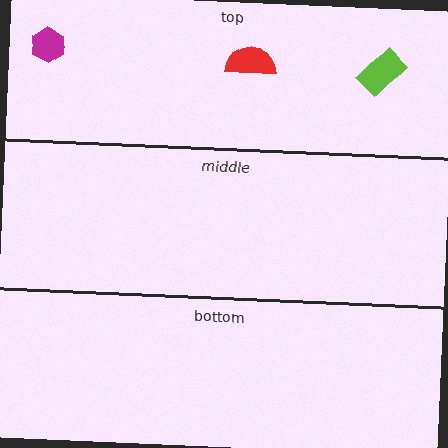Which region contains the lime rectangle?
The top region.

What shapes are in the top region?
The red semicircle, the magenta hexagon, the lime rectangle.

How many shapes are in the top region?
3.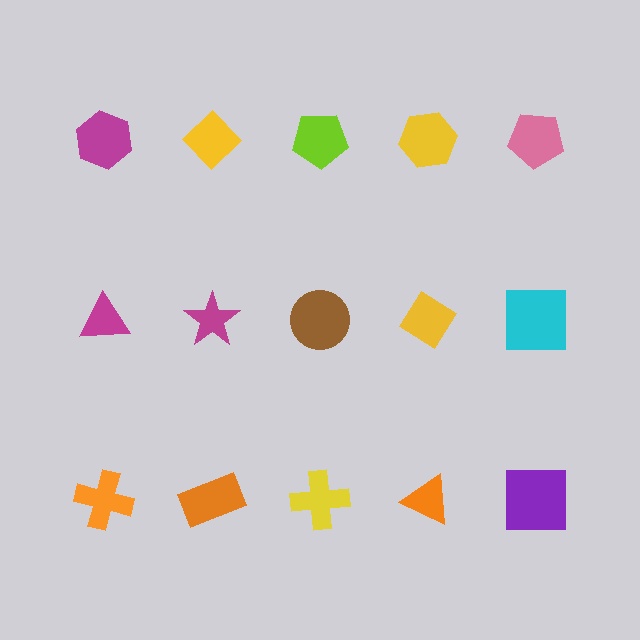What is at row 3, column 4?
An orange triangle.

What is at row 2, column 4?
A yellow diamond.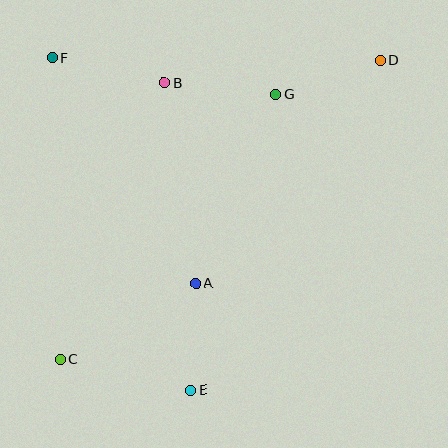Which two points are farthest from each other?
Points C and D are farthest from each other.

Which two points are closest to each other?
Points A and E are closest to each other.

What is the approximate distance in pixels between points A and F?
The distance between A and F is approximately 267 pixels.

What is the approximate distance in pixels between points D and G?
The distance between D and G is approximately 110 pixels.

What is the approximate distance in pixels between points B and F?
The distance between B and F is approximately 115 pixels.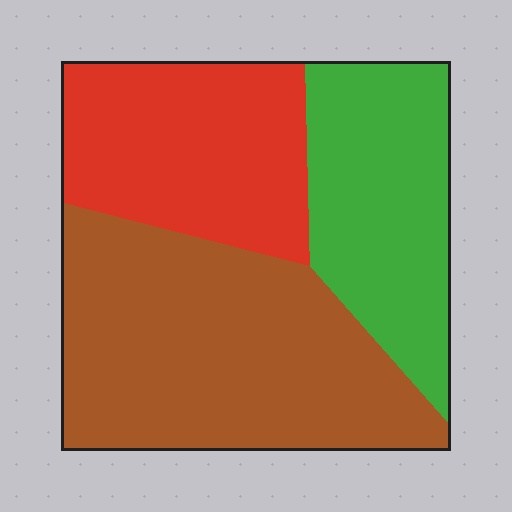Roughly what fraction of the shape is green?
Green takes up about one quarter (1/4) of the shape.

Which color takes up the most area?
Brown, at roughly 45%.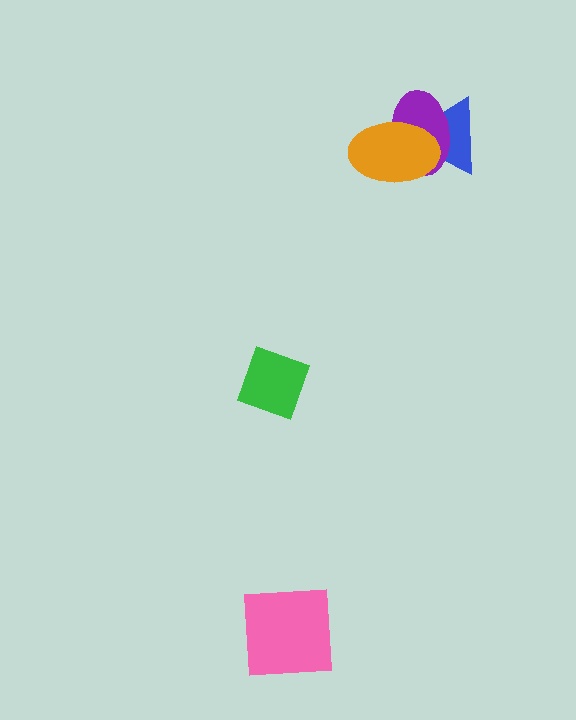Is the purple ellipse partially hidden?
Yes, it is partially covered by another shape.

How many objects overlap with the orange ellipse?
2 objects overlap with the orange ellipse.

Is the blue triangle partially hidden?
Yes, it is partially covered by another shape.